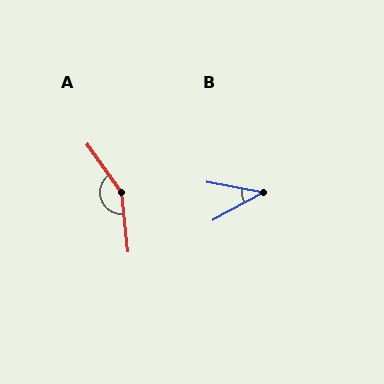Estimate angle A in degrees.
Approximately 151 degrees.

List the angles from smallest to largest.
B (39°), A (151°).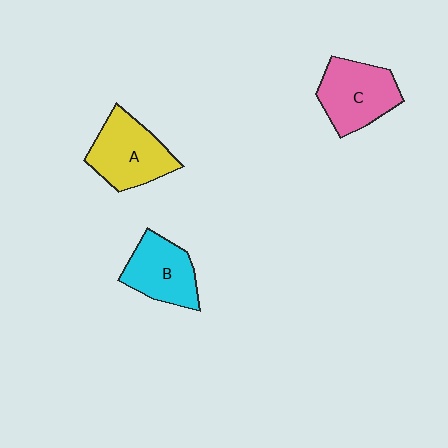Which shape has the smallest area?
Shape B (cyan).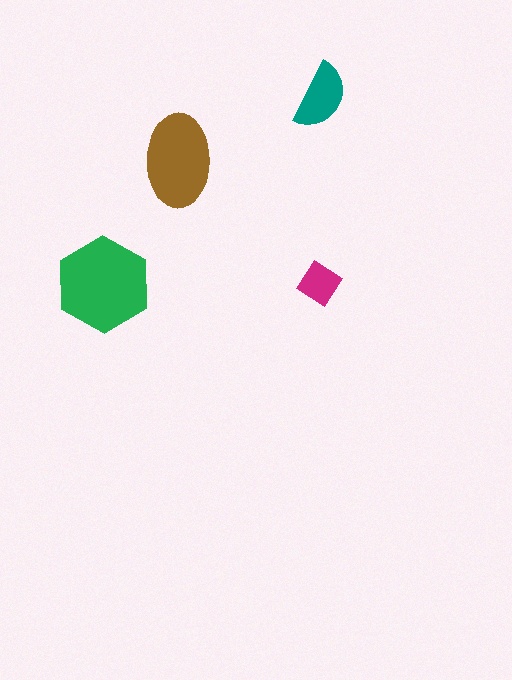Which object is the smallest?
The magenta diamond.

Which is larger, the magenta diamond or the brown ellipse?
The brown ellipse.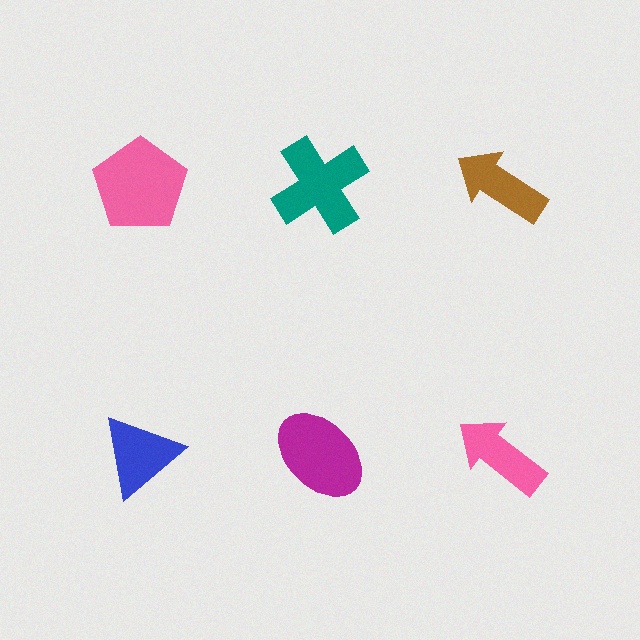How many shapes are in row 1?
3 shapes.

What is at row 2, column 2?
A magenta ellipse.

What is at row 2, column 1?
A blue triangle.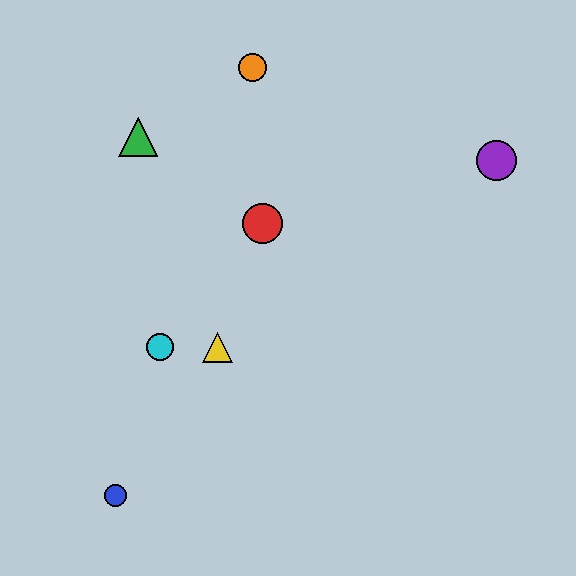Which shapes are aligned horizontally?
The yellow triangle, the cyan circle are aligned horizontally.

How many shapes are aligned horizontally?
2 shapes (the yellow triangle, the cyan circle) are aligned horizontally.